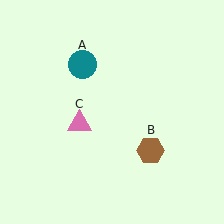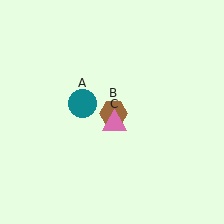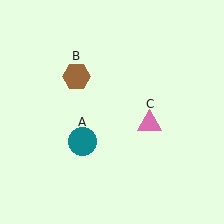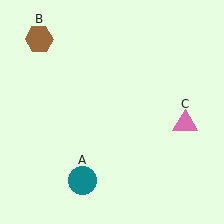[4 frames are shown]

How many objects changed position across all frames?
3 objects changed position: teal circle (object A), brown hexagon (object B), pink triangle (object C).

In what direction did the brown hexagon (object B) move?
The brown hexagon (object B) moved up and to the left.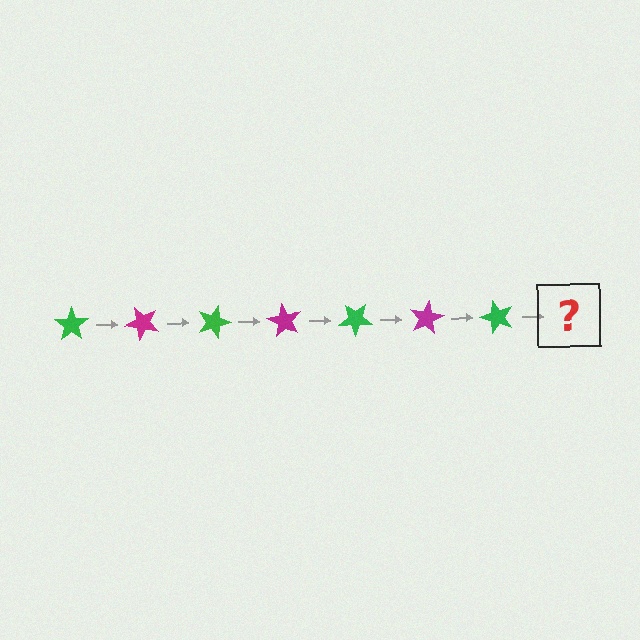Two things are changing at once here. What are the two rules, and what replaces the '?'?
The two rules are that it rotates 45 degrees each step and the color cycles through green and magenta. The '?' should be a magenta star, rotated 315 degrees from the start.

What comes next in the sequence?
The next element should be a magenta star, rotated 315 degrees from the start.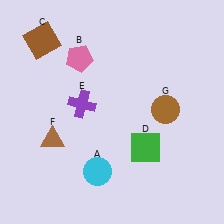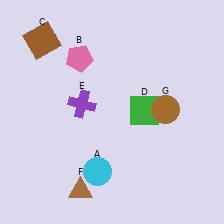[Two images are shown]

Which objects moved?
The objects that moved are: the green square (D), the brown triangle (F).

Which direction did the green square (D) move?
The green square (D) moved up.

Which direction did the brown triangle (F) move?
The brown triangle (F) moved down.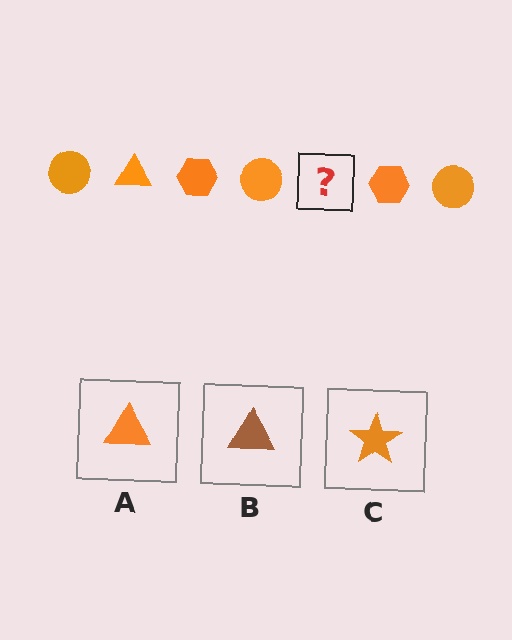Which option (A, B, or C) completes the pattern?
A.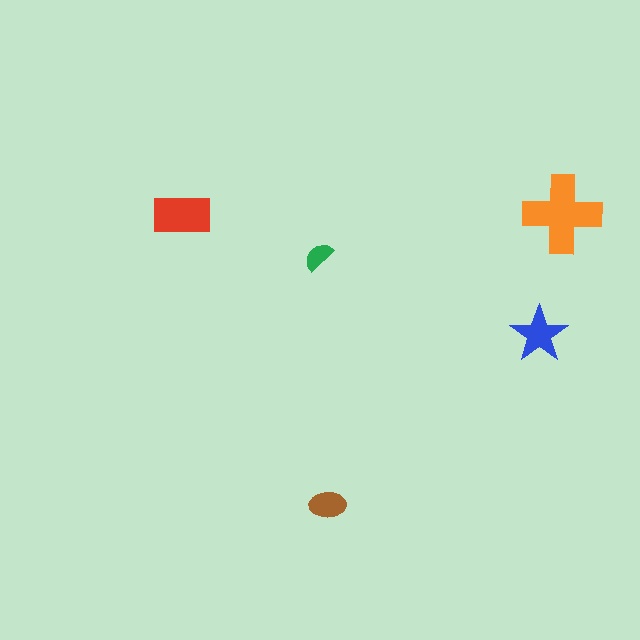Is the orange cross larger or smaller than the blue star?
Larger.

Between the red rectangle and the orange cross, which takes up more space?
The orange cross.